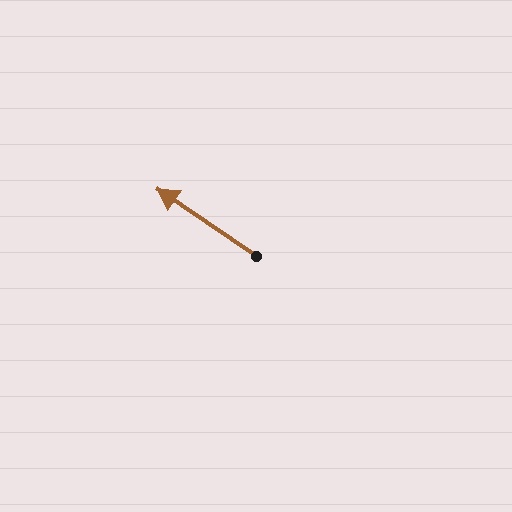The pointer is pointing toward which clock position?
Roughly 10 o'clock.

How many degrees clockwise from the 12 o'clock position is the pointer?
Approximately 304 degrees.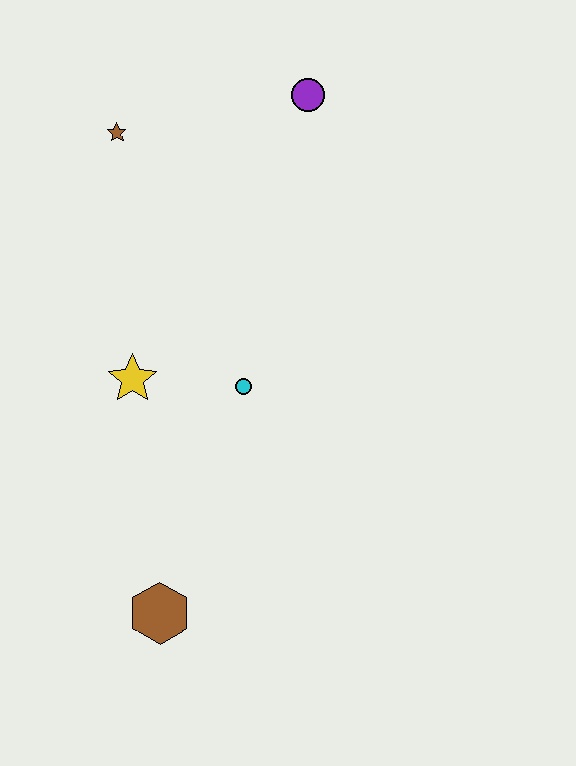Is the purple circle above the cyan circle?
Yes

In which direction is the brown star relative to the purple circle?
The brown star is to the left of the purple circle.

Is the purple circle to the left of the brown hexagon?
No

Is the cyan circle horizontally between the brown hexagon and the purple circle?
Yes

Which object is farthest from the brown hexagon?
The purple circle is farthest from the brown hexagon.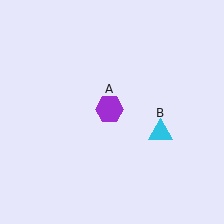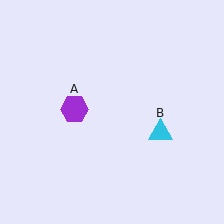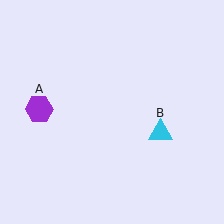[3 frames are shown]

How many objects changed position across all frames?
1 object changed position: purple hexagon (object A).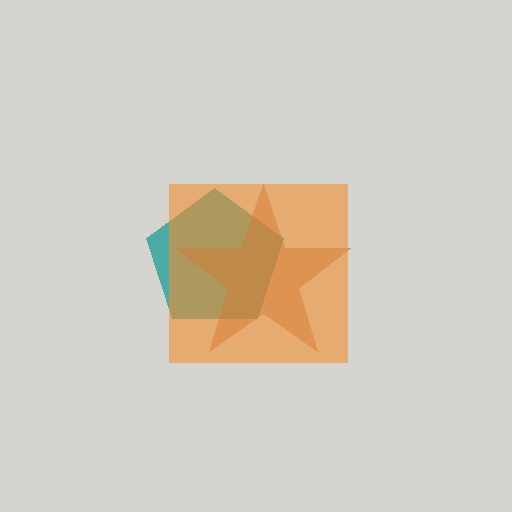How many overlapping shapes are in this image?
There are 3 overlapping shapes in the image.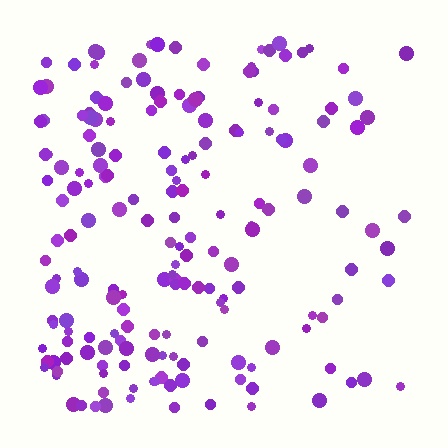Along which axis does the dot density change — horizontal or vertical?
Horizontal.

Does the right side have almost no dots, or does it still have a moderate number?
Still a moderate number, just noticeably fewer than the left.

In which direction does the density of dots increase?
From right to left, with the left side densest.